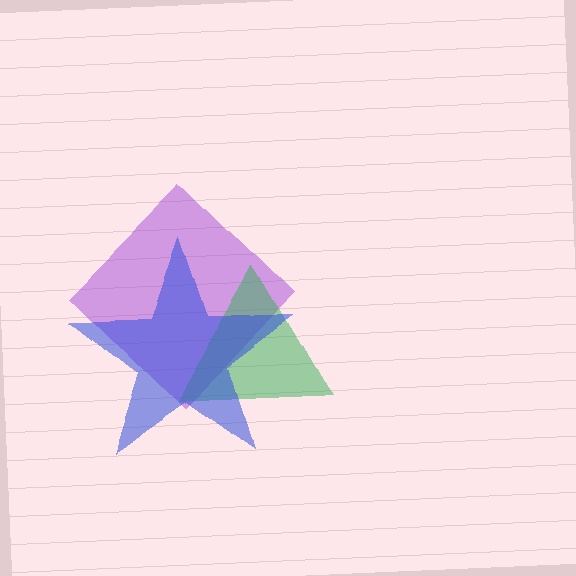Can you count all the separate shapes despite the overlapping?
Yes, there are 3 separate shapes.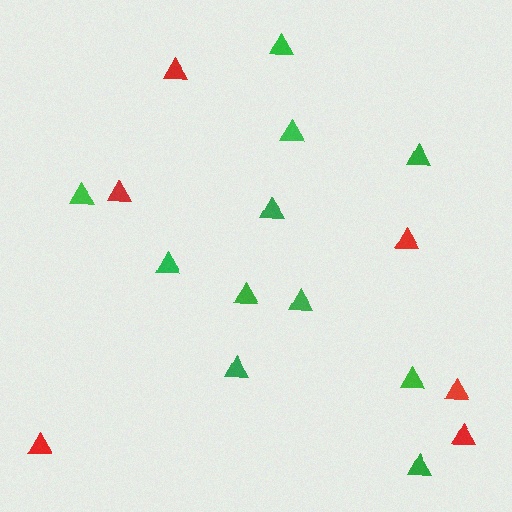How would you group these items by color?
There are 2 groups: one group of green triangles (11) and one group of red triangles (6).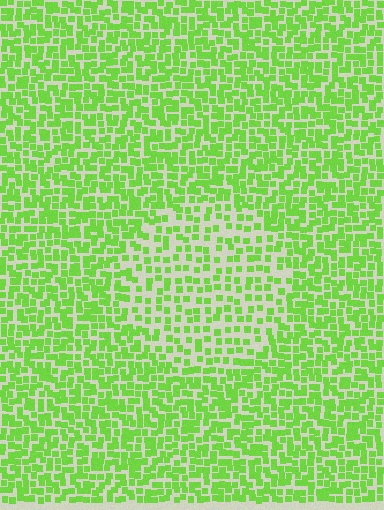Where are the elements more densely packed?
The elements are more densely packed outside the circle boundary.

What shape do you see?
I see a circle.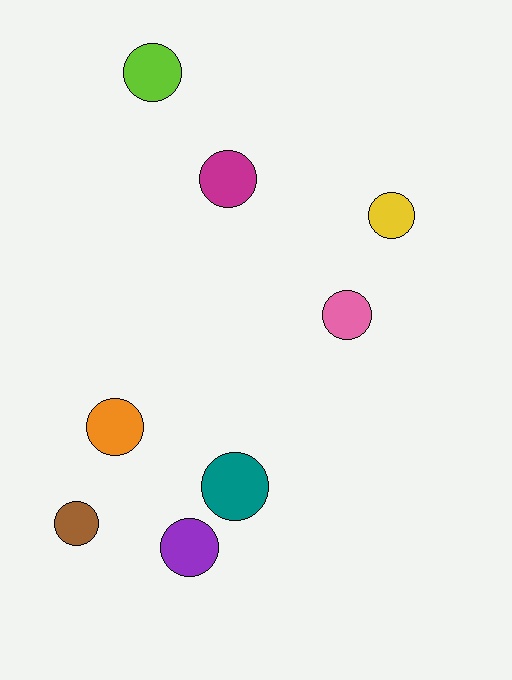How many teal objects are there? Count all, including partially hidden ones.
There is 1 teal object.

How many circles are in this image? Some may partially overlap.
There are 8 circles.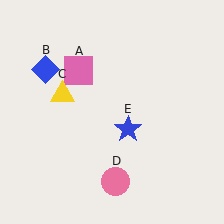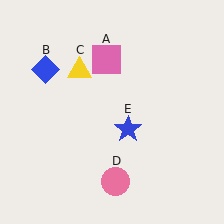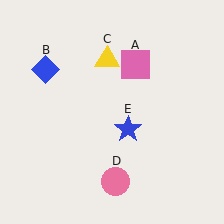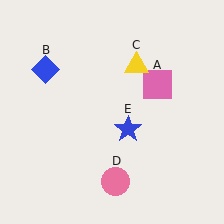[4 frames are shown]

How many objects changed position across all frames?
2 objects changed position: pink square (object A), yellow triangle (object C).